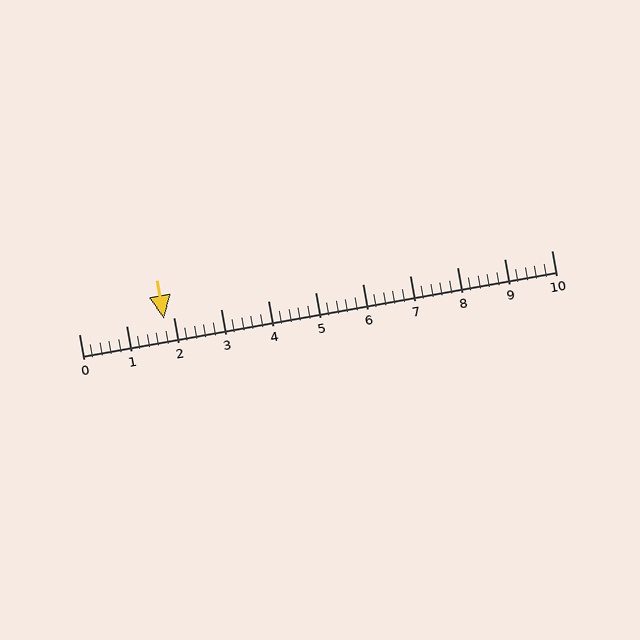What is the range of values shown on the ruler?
The ruler shows values from 0 to 10.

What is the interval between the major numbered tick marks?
The major tick marks are spaced 1 units apart.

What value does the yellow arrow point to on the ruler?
The yellow arrow points to approximately 1.8.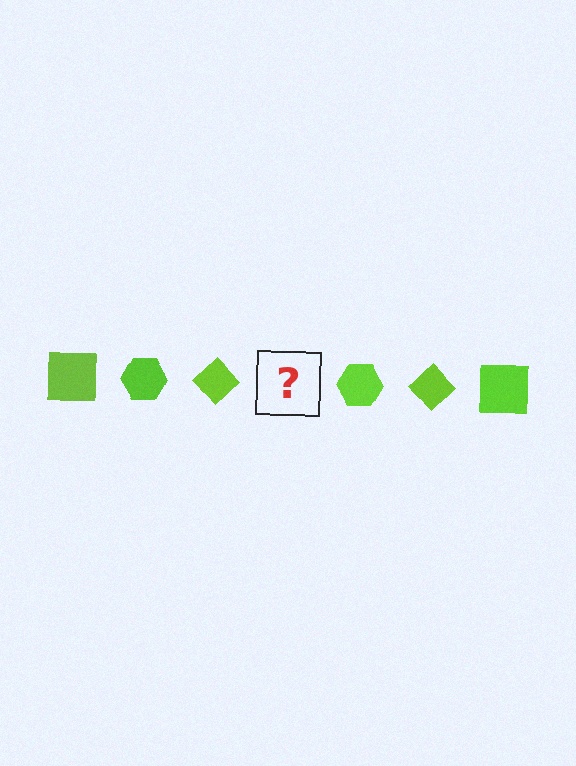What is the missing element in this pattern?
The missing element is a lime square.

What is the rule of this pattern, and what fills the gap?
The rule is that the pattern cycles through square, hexagon, diamond shapes in lime. The gap should be filled with a lime square.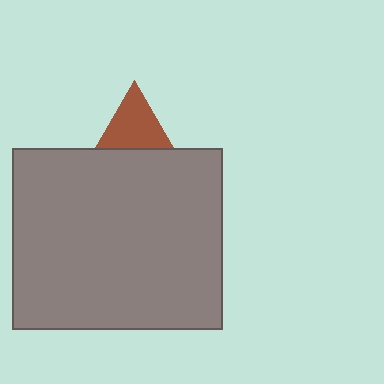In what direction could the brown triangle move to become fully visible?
The brown triangle could move up. That would shift it out from behind the gray rectangle entirely.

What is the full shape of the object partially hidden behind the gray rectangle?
The partially hidden object is a brown triangle.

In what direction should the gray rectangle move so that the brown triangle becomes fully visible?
The gray rectangle should move down. That is the shortest direction to clear the overlap and leave the brown triangle fully visible.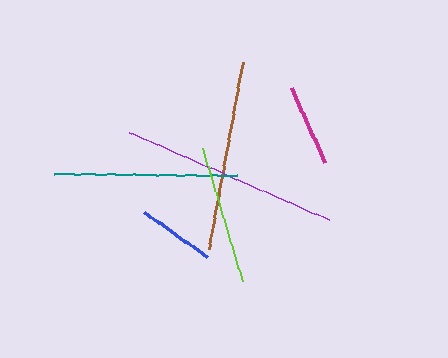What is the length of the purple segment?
The purple segment is approximately 218 pixels long.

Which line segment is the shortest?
The blue line is the shortest at approximately 77 pixels.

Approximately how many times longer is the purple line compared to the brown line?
The purple line is approximately 1.1 times the length of the brown line.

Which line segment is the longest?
The purple line is the longest at approximately 218 pixels.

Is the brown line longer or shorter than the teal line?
The brown line is longer than the teal line.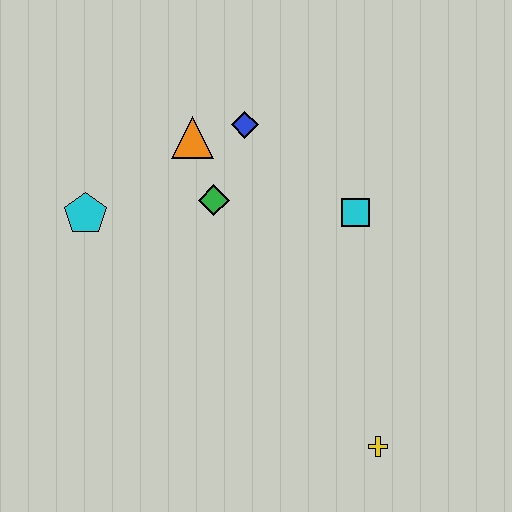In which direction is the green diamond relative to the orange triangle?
The green diamond is below the orange triangle.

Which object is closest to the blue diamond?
The orange triangle is closest to the blue diamond.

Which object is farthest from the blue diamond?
The yellow cross is farthest from the blue diamond.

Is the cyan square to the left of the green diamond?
No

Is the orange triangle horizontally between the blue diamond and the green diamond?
No